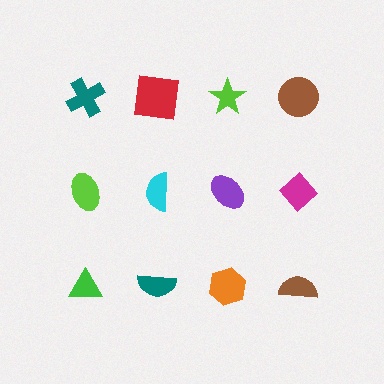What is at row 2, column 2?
A cyan semicircle.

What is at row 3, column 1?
A green triangle.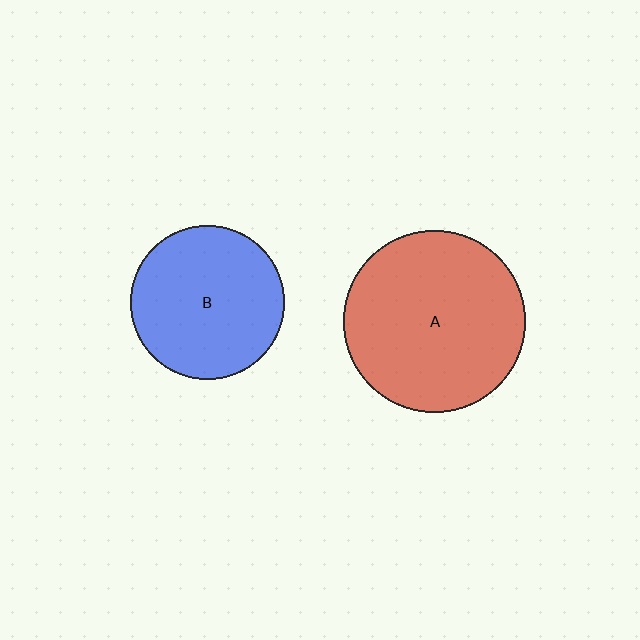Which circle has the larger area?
Circle A (red).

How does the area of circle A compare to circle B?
Approximately 1.4 times.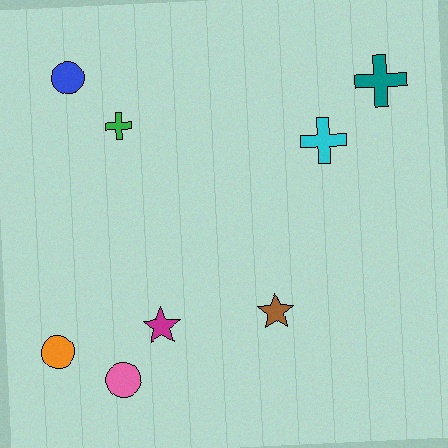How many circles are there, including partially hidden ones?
There are 3 circles.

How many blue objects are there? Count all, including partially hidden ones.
There is 1 blue object.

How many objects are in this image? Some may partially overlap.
There are 8 objects.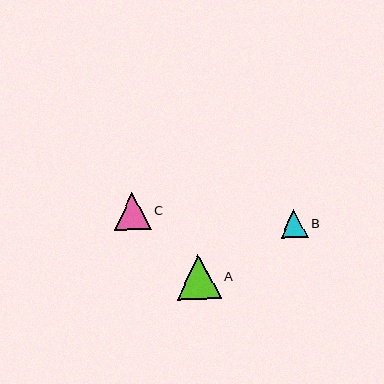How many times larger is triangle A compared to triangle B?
Triangle A is approximately 1.6 times the size of triangle B.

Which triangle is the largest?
Triangle A is the largest with a size of approximately 44 pixels.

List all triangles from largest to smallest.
From largest to smallest: A, C, B.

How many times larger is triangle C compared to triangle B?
Triangle C is approximately 1.3 times the size of triangle B.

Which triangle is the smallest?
Triangle B is the smallest with a size of approximately 28 pixels.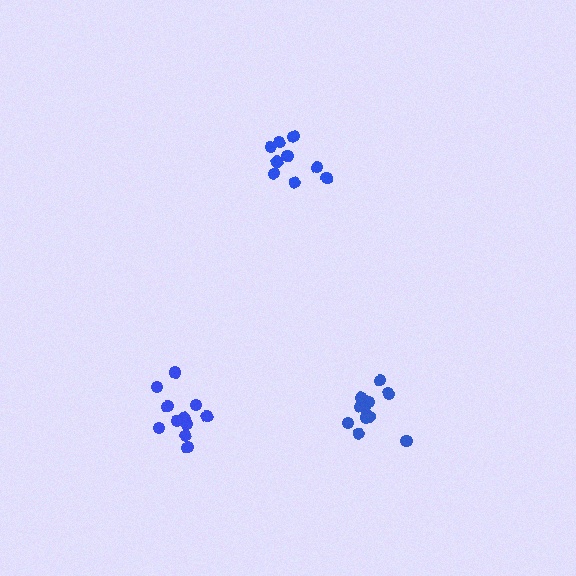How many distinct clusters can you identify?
There are 3 distinct clusters.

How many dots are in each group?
Group 1: 12 dots, Group 2: 9 dots, Group 3: 11 dots (32 total).